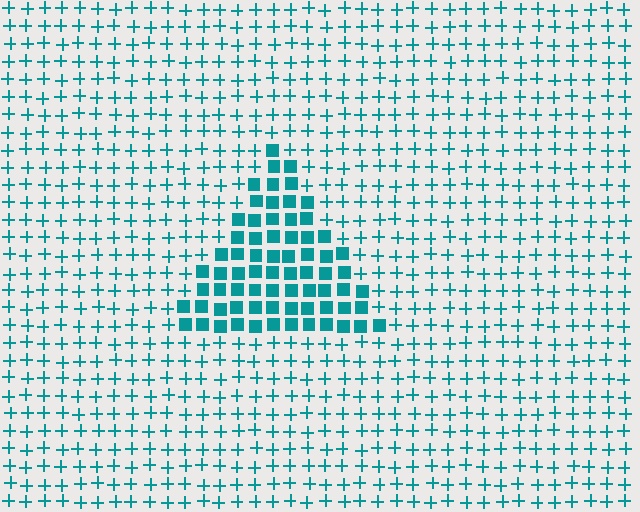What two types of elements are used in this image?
The image uses squares inside the triangle region and plus signs outside it.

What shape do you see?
I see a triangle.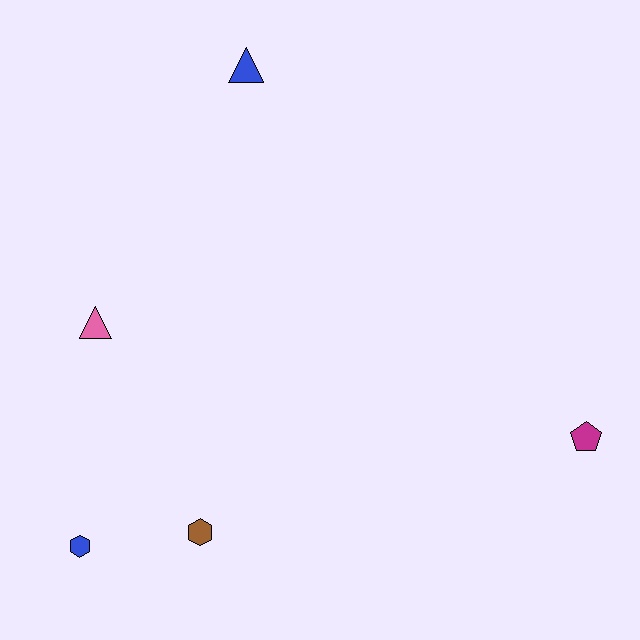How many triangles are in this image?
There are 2 triangles.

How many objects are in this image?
There are 5 objects.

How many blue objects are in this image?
There are 2 blue objects.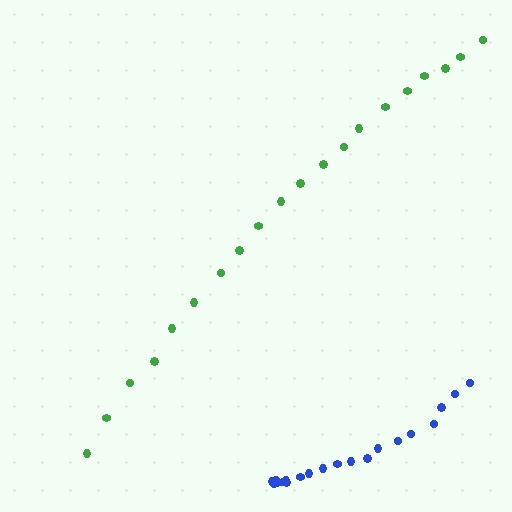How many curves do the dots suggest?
There are 2 distinct paths.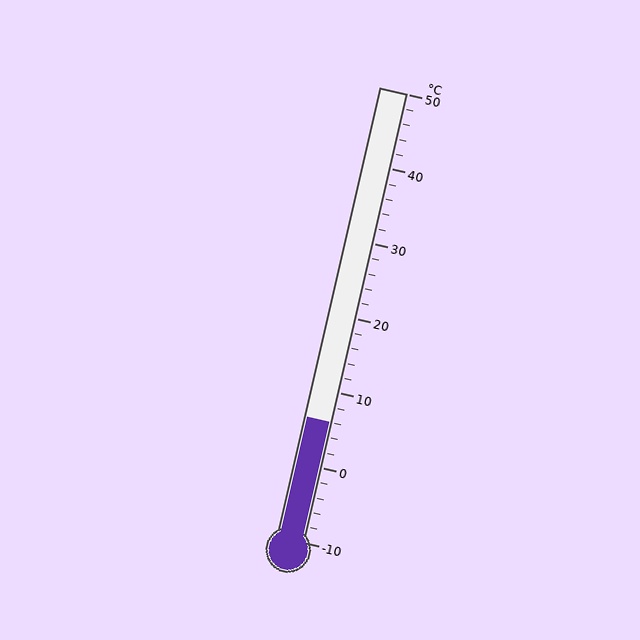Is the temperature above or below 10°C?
The temperature is below 10°C.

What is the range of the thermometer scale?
The thermometer scale ranges from -10°C to 50°C.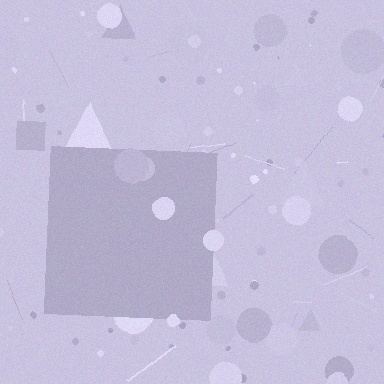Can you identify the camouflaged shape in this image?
The camouflaged shape is a square.